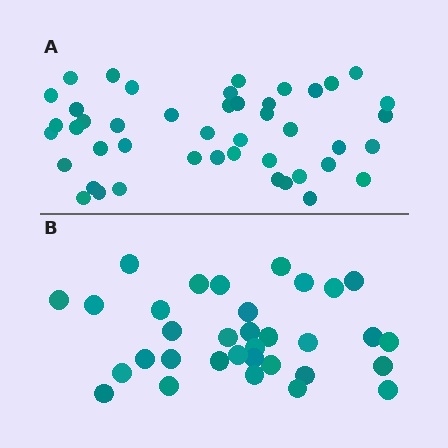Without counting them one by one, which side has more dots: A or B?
Region A (the top region) has more dots.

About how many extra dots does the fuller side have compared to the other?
Region A has roughly 12 or so more dots than region B.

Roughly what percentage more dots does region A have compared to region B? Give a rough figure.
About 35% more.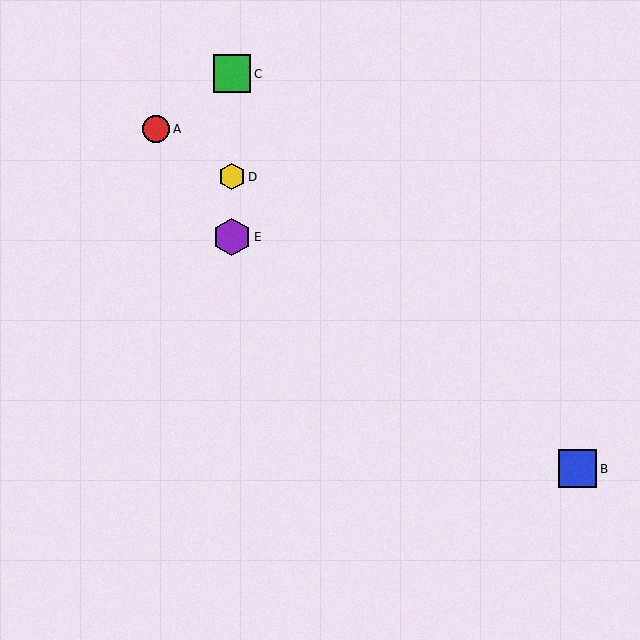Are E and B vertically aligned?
No, E is at x≈232 and B is at x≈578.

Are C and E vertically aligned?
Yes, both are at x≈232.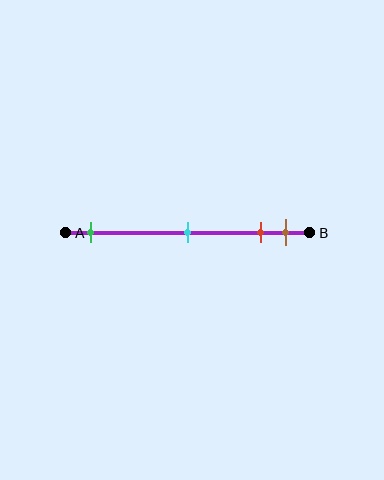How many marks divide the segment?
There are 4 marks dividing the segment.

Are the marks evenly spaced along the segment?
No, the marks are not evenly spaced.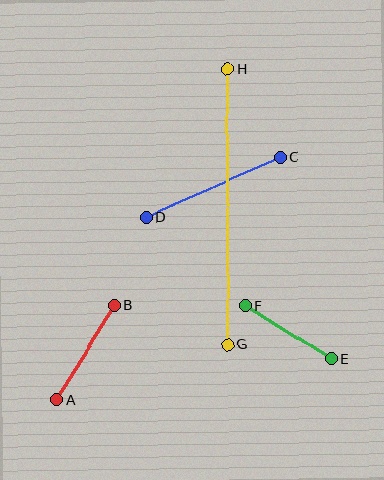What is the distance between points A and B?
The distance is approximately 110 pixels.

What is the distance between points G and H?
The distance is approximately 275 pixels.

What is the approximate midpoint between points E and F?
The midpoint is at approximately (288, 332) pixels.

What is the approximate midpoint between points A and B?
The midpoint is at approximately (86, 352) pixels.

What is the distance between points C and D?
The distance is approximately 147 pixels.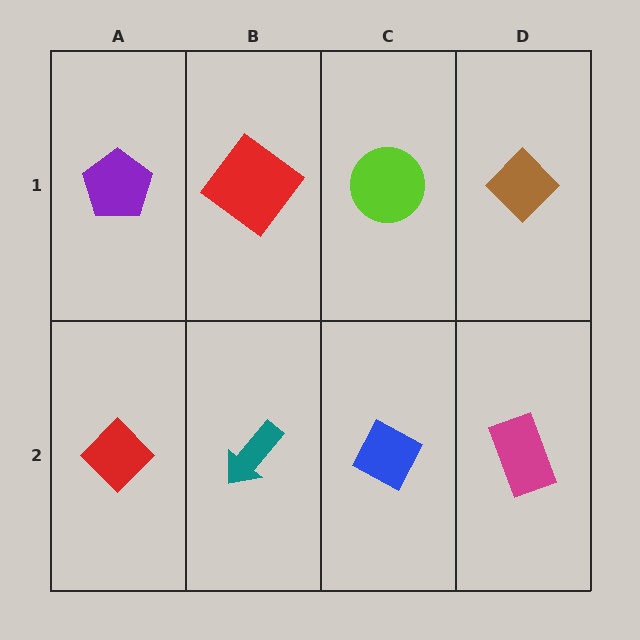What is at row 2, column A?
A red diamond.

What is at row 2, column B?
A teal arrow.